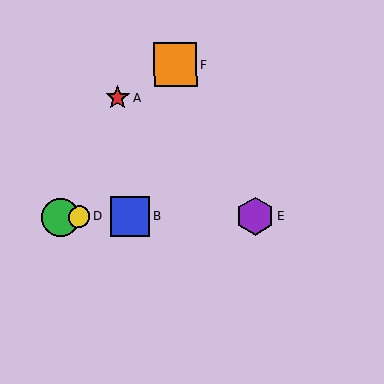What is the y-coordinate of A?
Object A is at y≈98.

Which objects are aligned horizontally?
Objects B, C, D, E are aligned horizontally.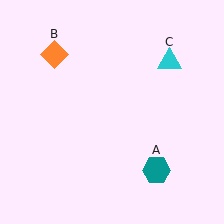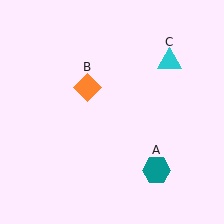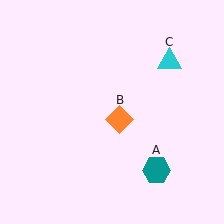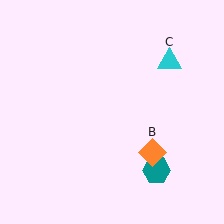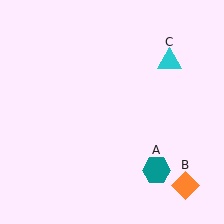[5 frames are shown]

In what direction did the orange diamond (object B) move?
The orange diamond (object B) moved down and to the right.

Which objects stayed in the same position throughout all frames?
Teal hexagon (object A) and cyan triangle (object C) remained stationary.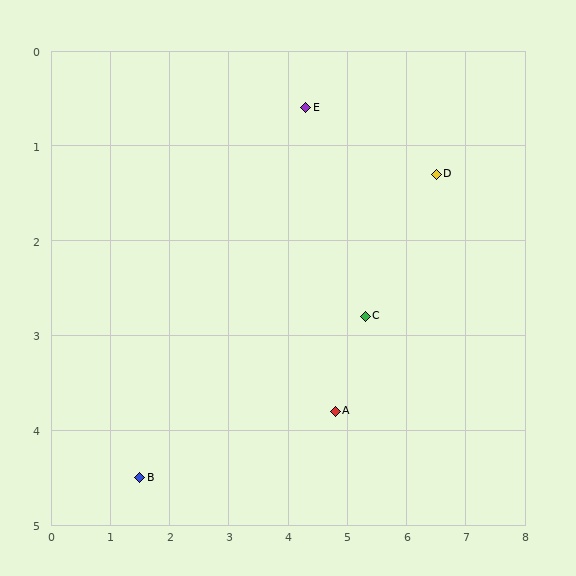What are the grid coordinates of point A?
Point A is at approximately (4.8, 3.8).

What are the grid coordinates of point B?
Point B is at approximately (1.5, 4.5).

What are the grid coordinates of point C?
Point C is at approximately (5.3, 2.8).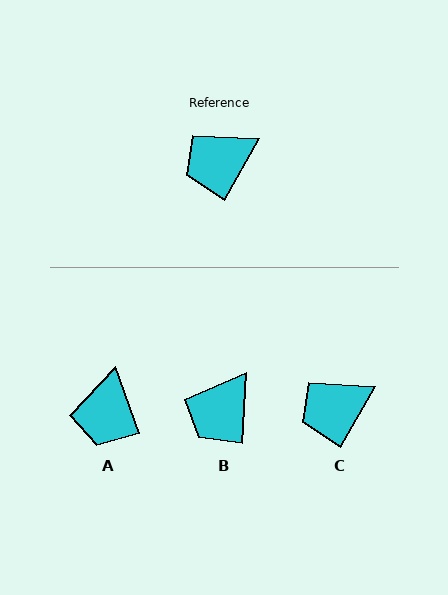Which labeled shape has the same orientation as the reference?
C.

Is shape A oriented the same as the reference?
No, it is off by about 49 degrees.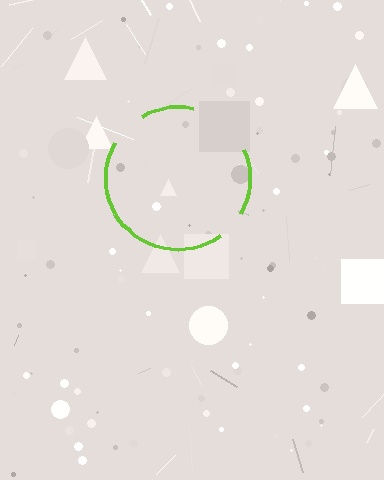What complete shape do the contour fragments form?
The contour fragments form a circle.